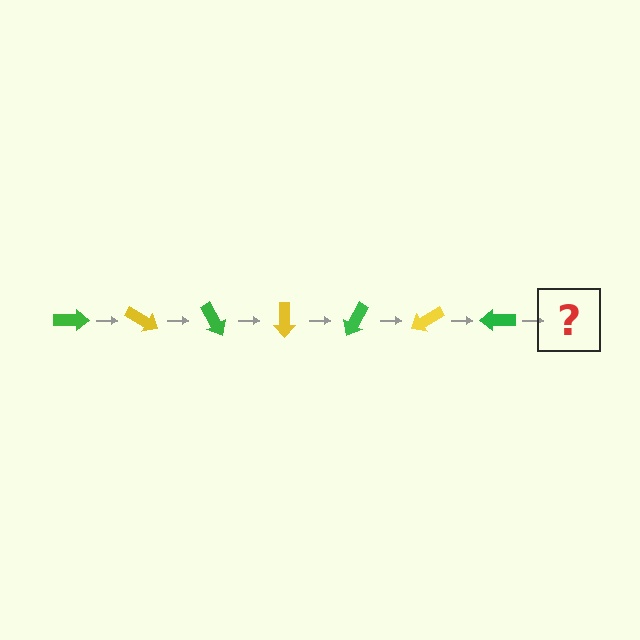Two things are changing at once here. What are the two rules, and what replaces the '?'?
The two rules are that it rotates 30 degrees each step and the color cycles through green and yellow. The '?' should be a yellow arrow, rotated 210 degrees from the start.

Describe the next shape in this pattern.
It should be a yellow arrow, rotated 210 degrees from the start.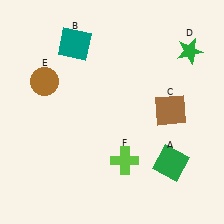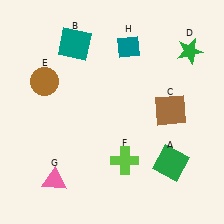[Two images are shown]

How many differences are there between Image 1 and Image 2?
There are 2 differences between the two images.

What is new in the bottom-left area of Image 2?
A pink triangle (G) was added in the bottom-left area of Image 2.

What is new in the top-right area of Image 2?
A teal diamond (H) was added in the top-right area of Image 2.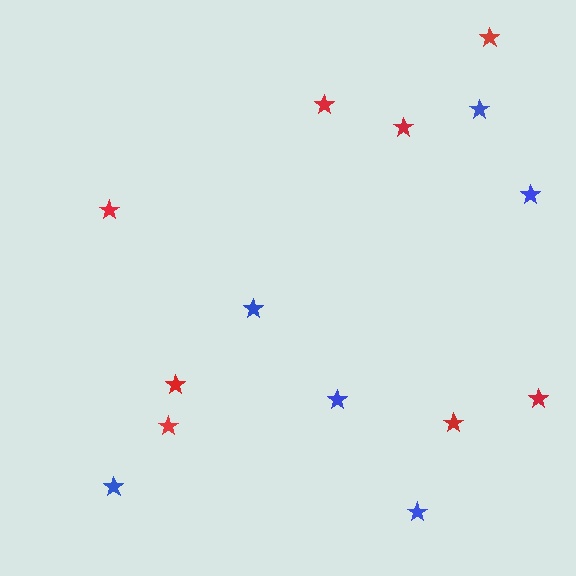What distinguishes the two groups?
There are 2 groups: one group of red stars (8) and one group of blue stars (6).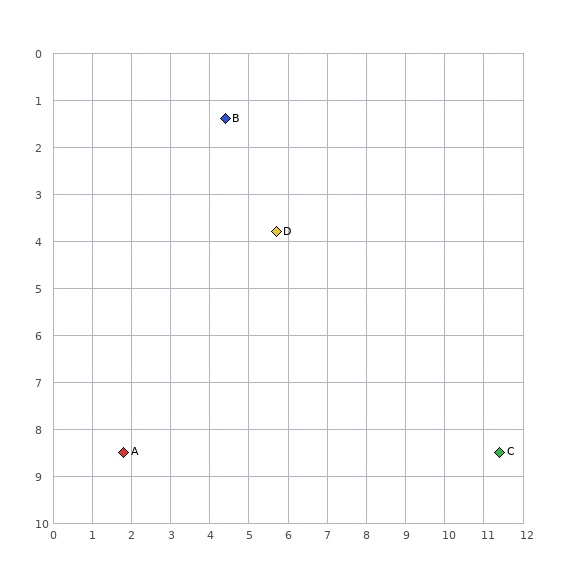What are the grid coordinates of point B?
Point B is at approximately (4.4, 1.4).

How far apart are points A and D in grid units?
Points A and D are about 6.1 grid units apart.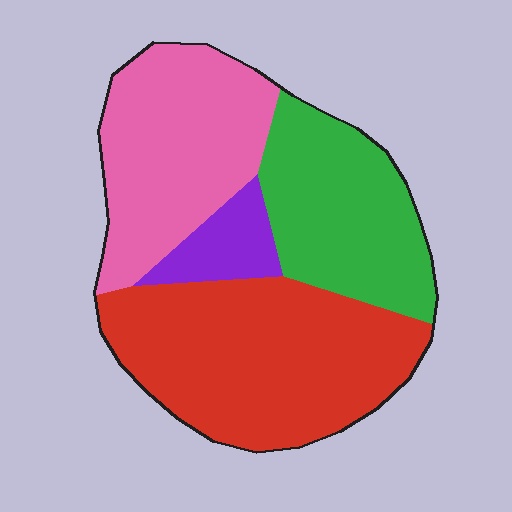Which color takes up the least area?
Purple, at roughly 5%.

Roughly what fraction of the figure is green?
Green takes up less than a quarter of the figure.